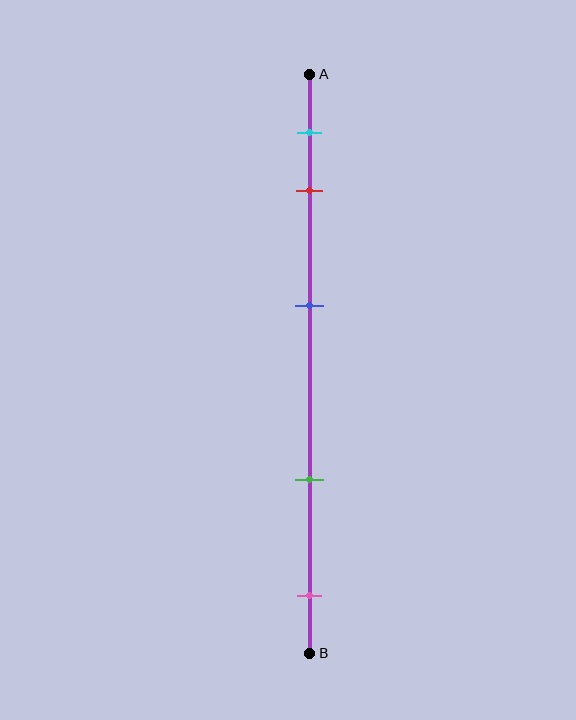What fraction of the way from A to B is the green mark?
The green mark is approximately 70% (0.7) of the way from A to B.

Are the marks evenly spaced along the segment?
No, the marks are not evenly spaced.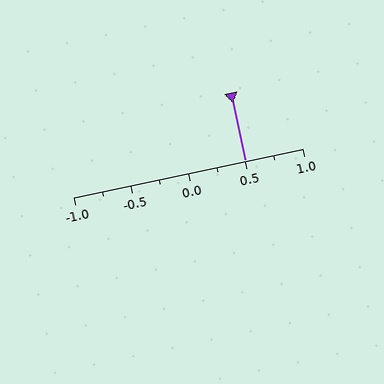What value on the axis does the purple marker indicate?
The marker indicates approximately 0.5.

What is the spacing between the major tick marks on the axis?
The major ticks are spaced 0.5 apart.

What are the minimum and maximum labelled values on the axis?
The axis runs from -1.0 to 1.0.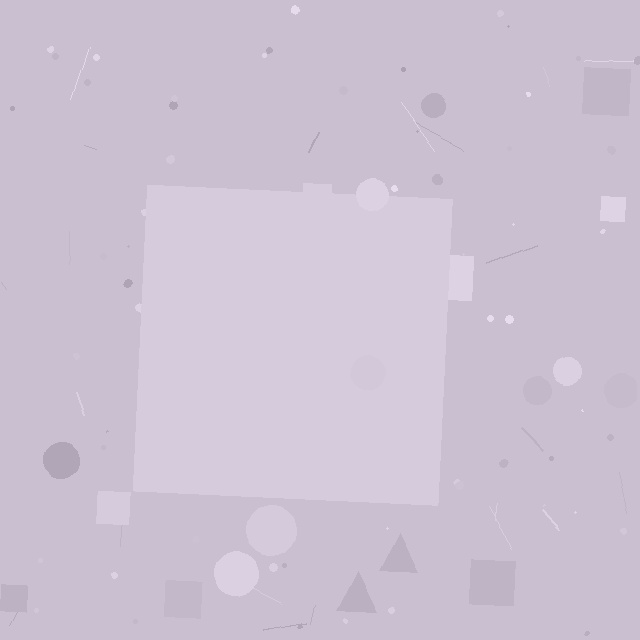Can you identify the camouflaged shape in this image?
The camouflaged shape is a square.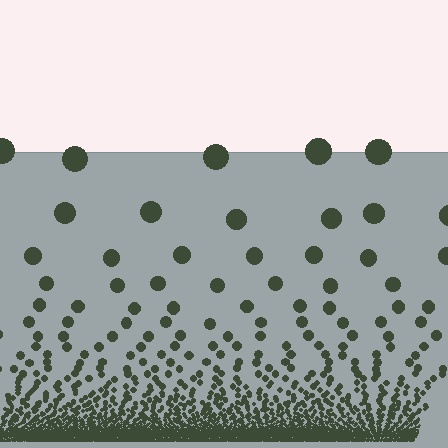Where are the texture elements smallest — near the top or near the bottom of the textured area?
Near the bottom.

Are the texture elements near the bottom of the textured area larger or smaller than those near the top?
Smaller. The gradient is inverted — elements near the bottom are smaller and denser.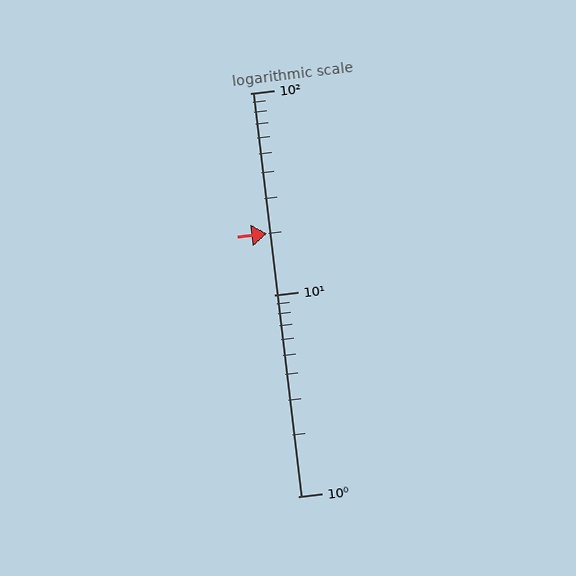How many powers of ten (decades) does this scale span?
The scale spans 2 decades, from 1 to 100.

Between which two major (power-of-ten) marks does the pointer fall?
The pointer is between 10 and 100.